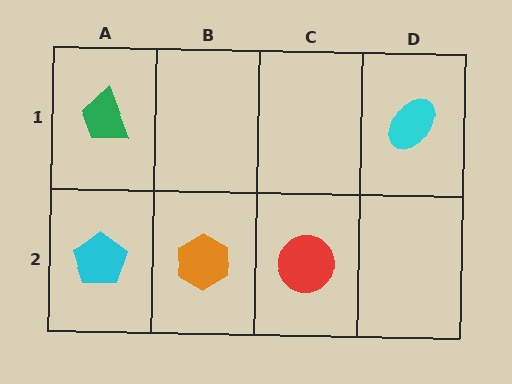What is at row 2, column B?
An orange hexagon.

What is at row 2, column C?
A red circle.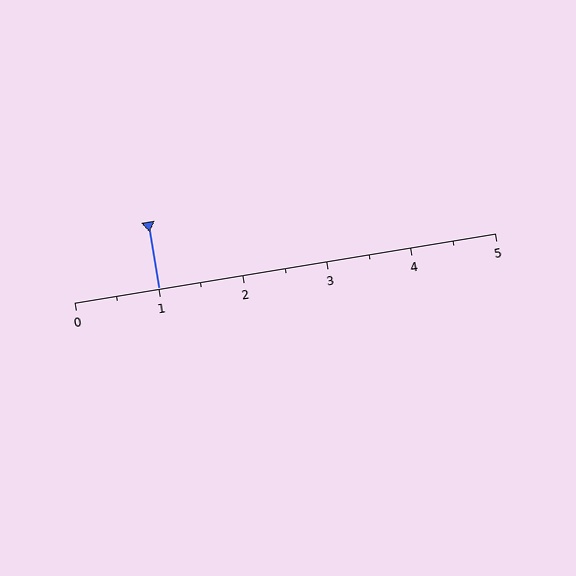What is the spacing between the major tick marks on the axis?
The major ticks are spaced 1 apart.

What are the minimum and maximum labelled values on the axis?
The axis runs from 0 to 5.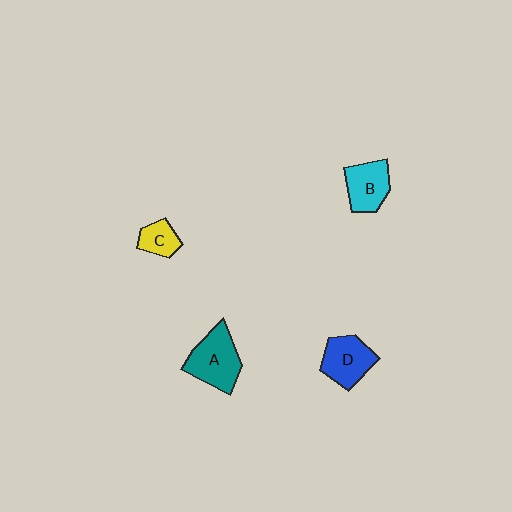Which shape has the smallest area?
Shape C (yellow).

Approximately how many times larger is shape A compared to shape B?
Approximately 1.3 times.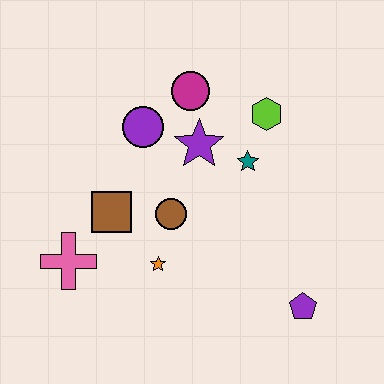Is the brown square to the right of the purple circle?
No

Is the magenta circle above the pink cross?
Yes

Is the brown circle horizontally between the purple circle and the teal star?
Yes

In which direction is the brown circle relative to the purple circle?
The brown circle is below the purple circle.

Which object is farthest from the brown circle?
The purple pentagon is farthest from the brown circle.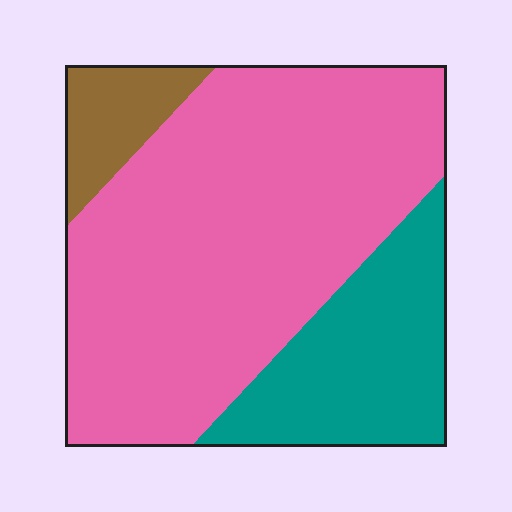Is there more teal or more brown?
Teal.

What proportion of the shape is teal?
Teal takes up between a sixth and a third of the shape.